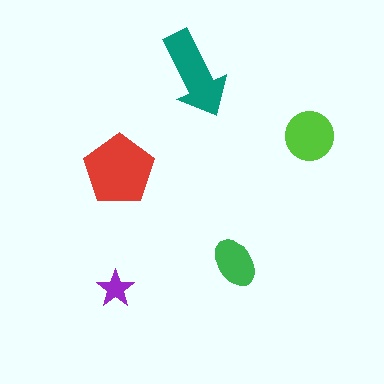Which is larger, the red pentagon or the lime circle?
The red pentagon.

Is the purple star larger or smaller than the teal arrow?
Smaller.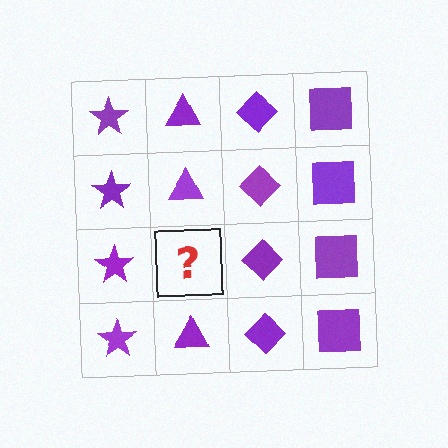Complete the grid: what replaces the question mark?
The question mark should be replaced with a purple triangle.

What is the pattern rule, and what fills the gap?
The rule is that each column has a consistent shape. The gap should be filled with a purple triangle.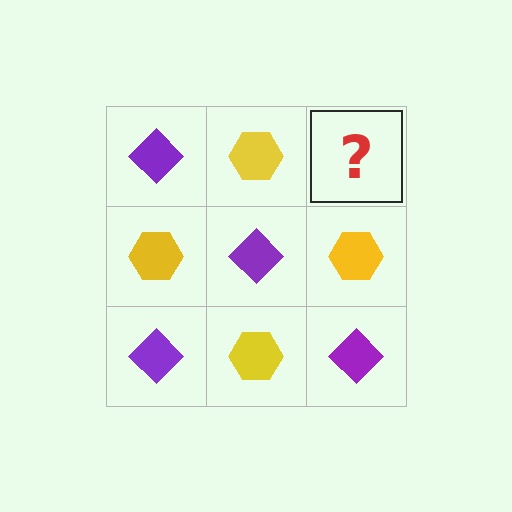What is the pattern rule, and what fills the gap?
The rule is that it alternates purple diamond and yellow hexagon in a checkerboard pattern. The gap should be filled with a purple diamond.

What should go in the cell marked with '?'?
The missing cell should contain a purple diamond.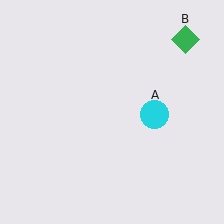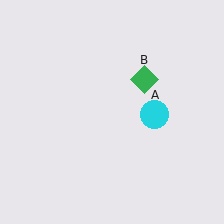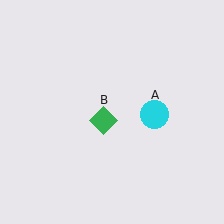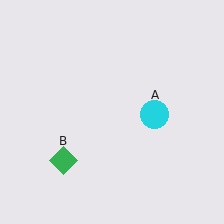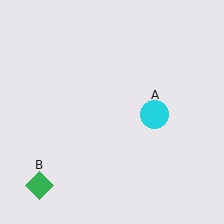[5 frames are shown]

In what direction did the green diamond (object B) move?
The green diamond (object B) moved down and to the left.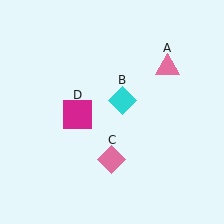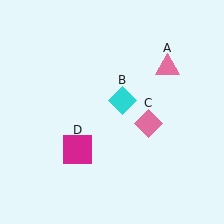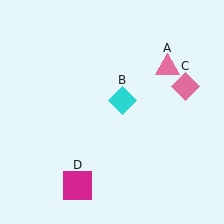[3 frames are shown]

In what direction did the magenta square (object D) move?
The magenta square (object D) moved down.